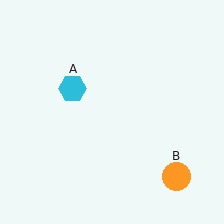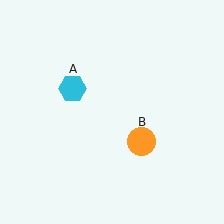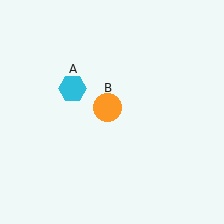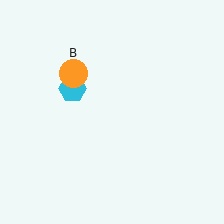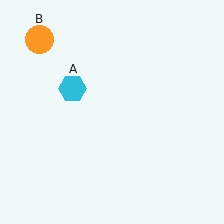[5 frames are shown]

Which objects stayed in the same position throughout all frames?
Cyan hexagon (object A) remained stationary.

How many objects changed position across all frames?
1 object changed position: orange circle (object B).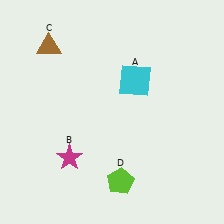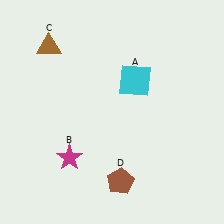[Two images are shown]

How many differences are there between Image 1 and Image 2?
There is 1 difference between the two images.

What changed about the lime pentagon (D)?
In Image 1, D is lime. In Image 2, it changed to brown.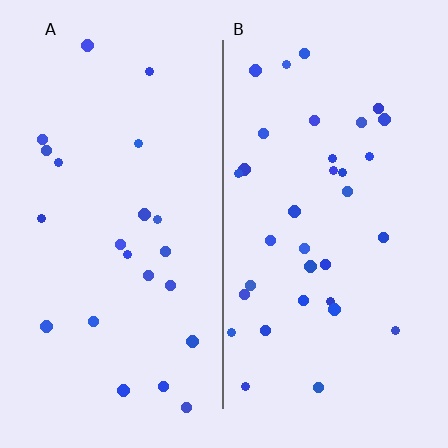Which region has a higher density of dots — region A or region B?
B (the right).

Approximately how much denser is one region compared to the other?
Approximately 1.5× — region B over region A.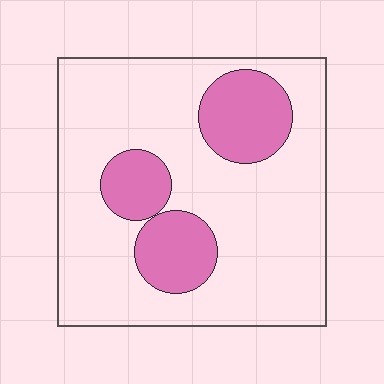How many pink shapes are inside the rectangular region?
3.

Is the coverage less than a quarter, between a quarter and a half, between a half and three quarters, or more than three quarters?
Less than a quarter.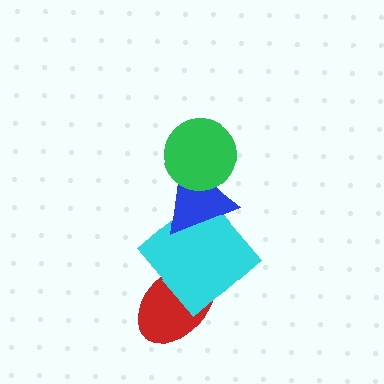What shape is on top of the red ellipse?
The cyan diamond is on top of the red ellipse.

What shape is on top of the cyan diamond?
The blue triangle is on top of the cyan diamond.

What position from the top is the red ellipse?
The red ellipse is 4th from the top.